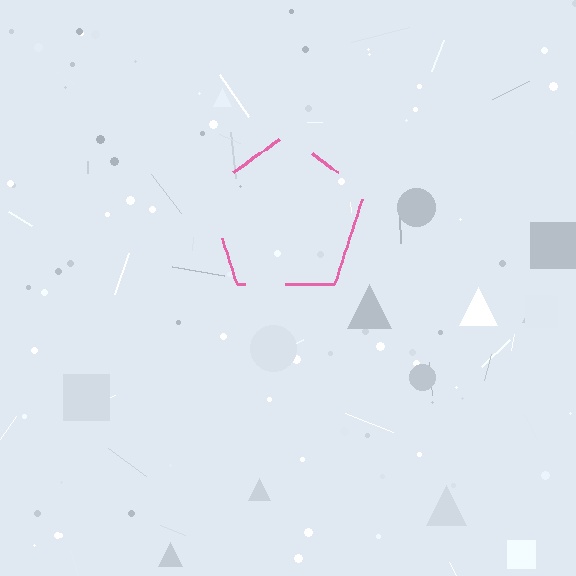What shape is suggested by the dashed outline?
The dashed outline suggests a pentagon.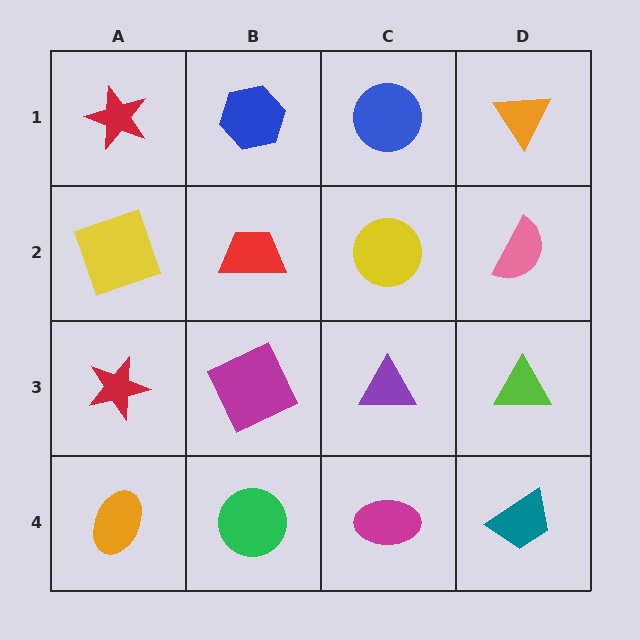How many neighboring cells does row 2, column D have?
3.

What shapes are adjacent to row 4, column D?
A lime triangle (row 3, column D), a magenta ellipse (row 4, column C).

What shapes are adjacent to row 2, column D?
An orange triangle (row 1, column D), a lime triangle (row 3, column D), a yellow circle (row 2, column C).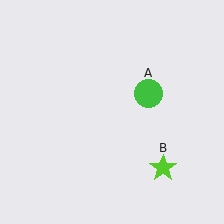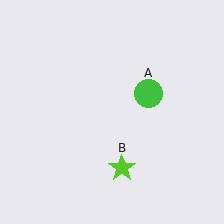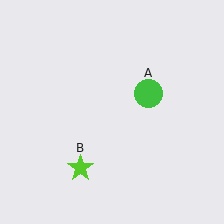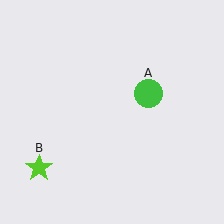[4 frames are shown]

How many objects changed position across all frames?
1 object changed position: lime star (object B).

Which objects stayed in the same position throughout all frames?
Green circle (object A) remained stationary.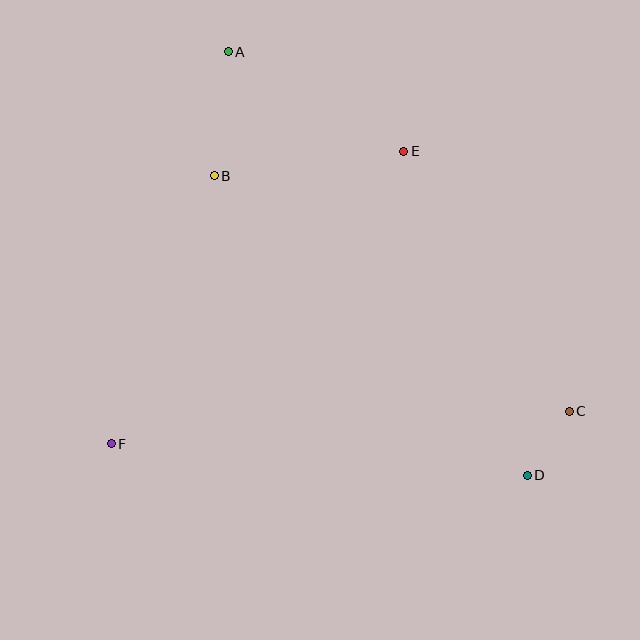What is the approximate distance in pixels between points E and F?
The distance between E and F is approximately 413 pixels.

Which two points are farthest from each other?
Points A and D are farthest from each other.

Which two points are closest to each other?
Points C and D are closest to each other.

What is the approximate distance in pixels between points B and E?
The distance between B and E is approximately 191 pixels.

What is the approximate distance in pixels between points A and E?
The distance between A and E is approximately 202 pixels.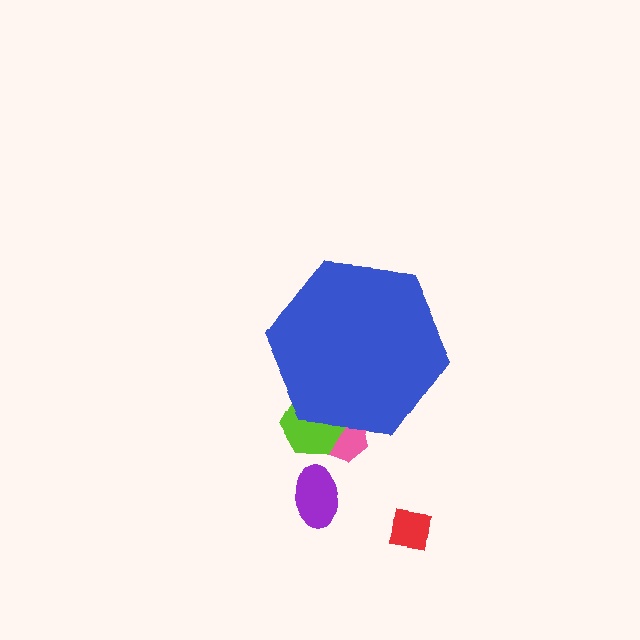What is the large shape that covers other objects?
A blue hexagon.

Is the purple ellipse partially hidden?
No, the purple ellipse is fully visible.